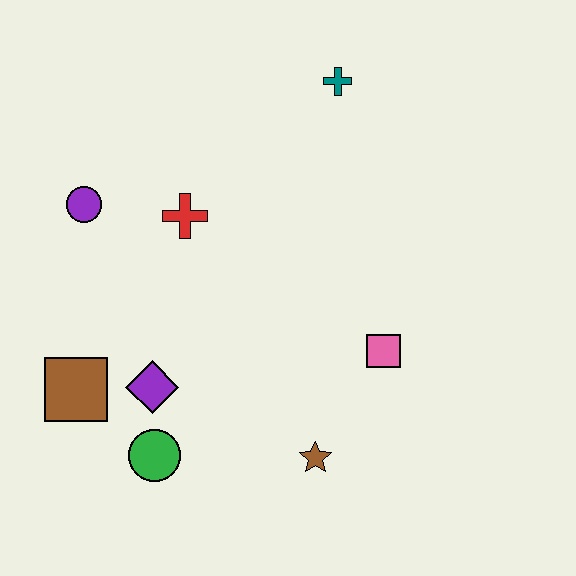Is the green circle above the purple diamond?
No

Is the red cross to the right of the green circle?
Yes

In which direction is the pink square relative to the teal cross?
The pink square is below the teal cross.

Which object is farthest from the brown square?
The teal cross is farthest from the brown square.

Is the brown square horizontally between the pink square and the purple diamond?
No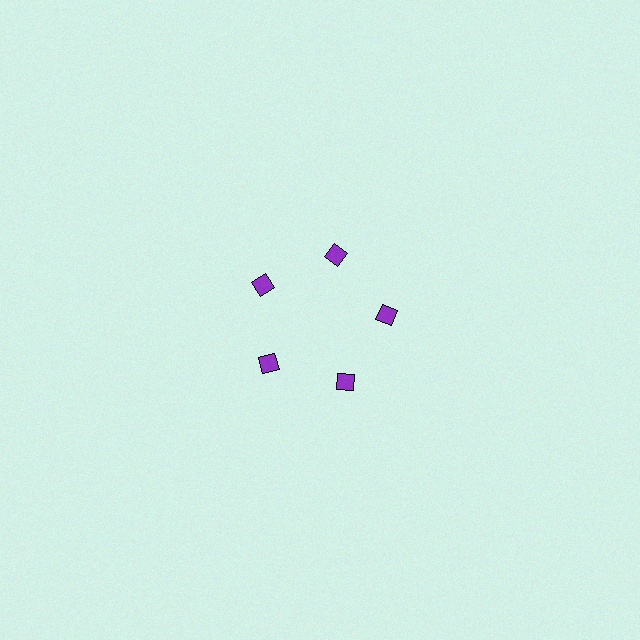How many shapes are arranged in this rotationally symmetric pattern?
There are 5 shapes, arranged in 5 groups of 1.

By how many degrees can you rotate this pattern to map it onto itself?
The pattern maps onto itself every 72 degrees of rotation.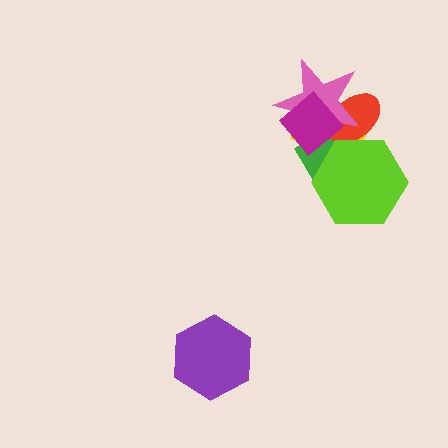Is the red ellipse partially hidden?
Yes, it is partially covered by another shape.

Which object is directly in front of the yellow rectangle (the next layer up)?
The green diamond is directly in front of the yellow rectangle.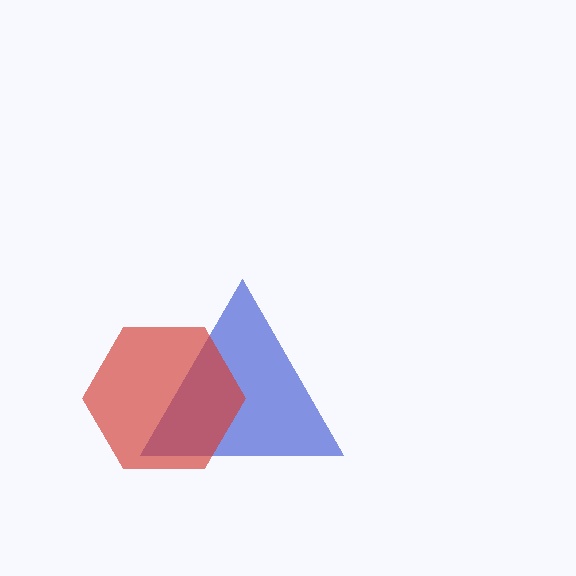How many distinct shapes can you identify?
There are 2 distinct shapes: a blue triangle, a red hexagon.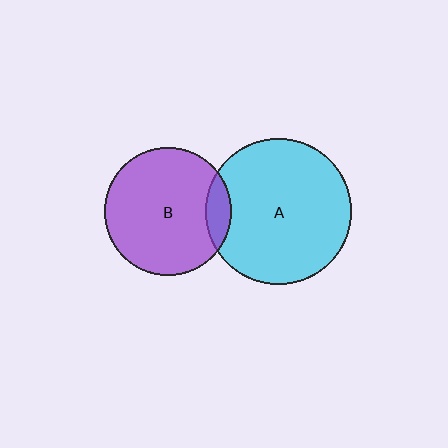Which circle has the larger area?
Circle A (cyan).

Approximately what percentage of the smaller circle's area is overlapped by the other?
Approximately 10%.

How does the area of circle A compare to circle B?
Approximately 1.3 times.